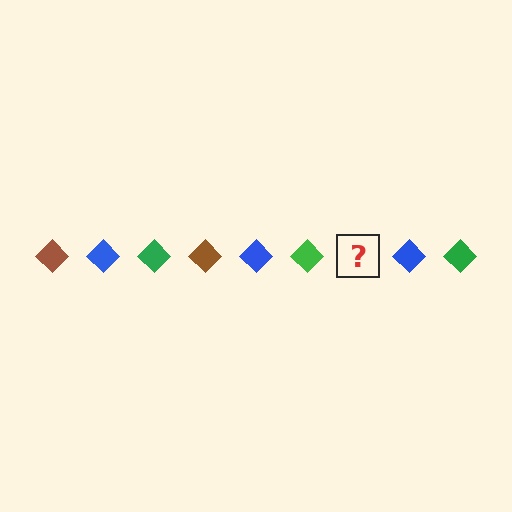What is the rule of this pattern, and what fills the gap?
The rule is that the pattern cycles through brown, blue, green diamonds. The gap should be filled with a brown diamond.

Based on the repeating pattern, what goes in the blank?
The blank should be a brown diamond.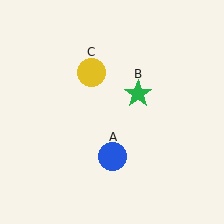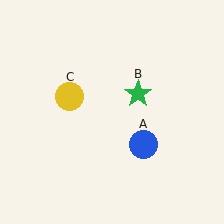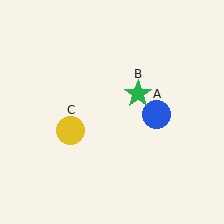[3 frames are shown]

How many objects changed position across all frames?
2 objects changed position: blue circle (object A), yellow circle (object C).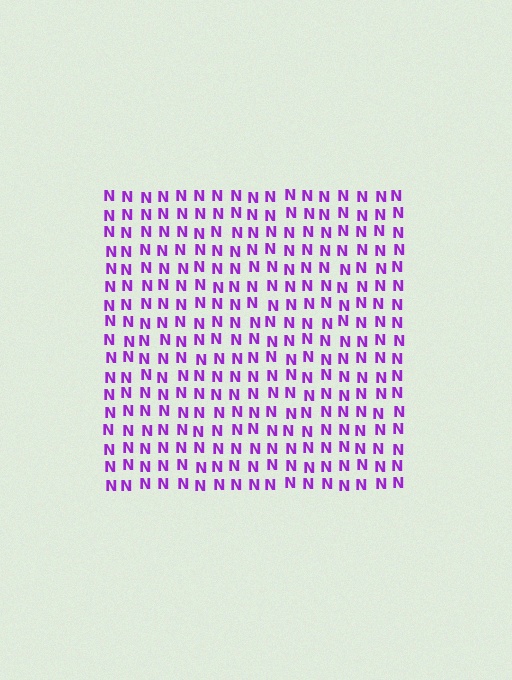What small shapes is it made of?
It is made of small letter N's.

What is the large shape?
The large shape is a square.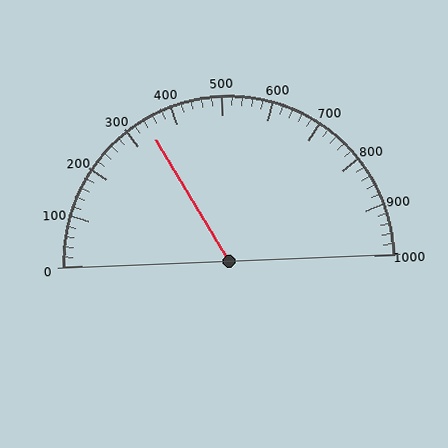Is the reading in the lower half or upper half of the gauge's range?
The reading is in the lower half of the range (0 to 1000).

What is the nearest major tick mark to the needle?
The nearest major tick mark is 300.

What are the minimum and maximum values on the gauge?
The gauge ranges from 0 to 1000.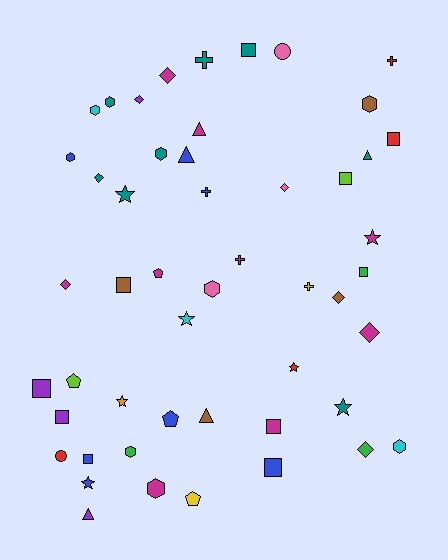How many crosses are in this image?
There are 5 crosses.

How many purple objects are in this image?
There are 4 purple objects.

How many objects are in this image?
There are 50 objects.